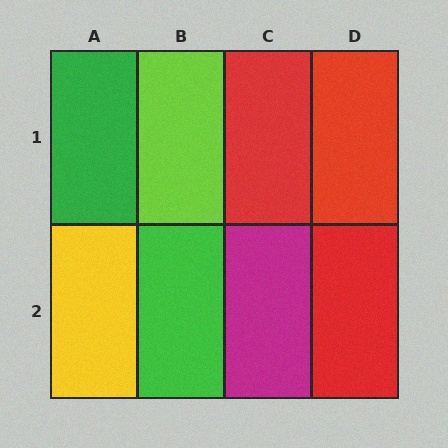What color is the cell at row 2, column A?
Yellow.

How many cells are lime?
1 cell is lime.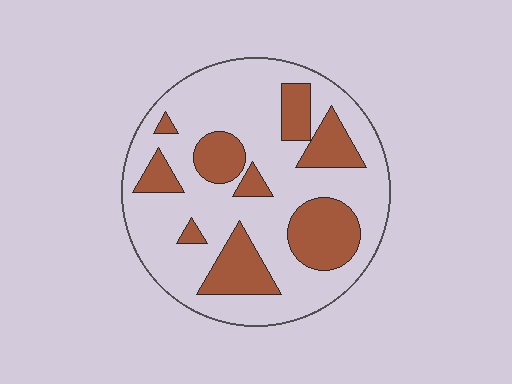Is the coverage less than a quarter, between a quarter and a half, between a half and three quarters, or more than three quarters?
Between a quarter and a half.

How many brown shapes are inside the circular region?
9.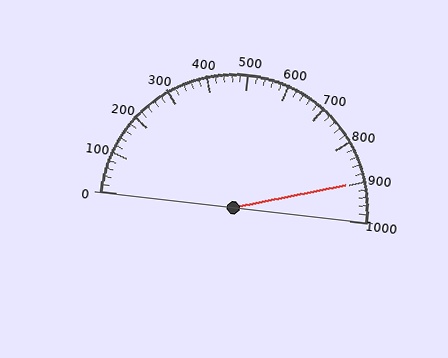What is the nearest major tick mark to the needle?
The nearest major tick mark is 900.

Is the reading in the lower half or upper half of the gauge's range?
The reading is in the upper half of the range (0 to 1000).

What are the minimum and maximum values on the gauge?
The gauge ranges from 0 to 1000.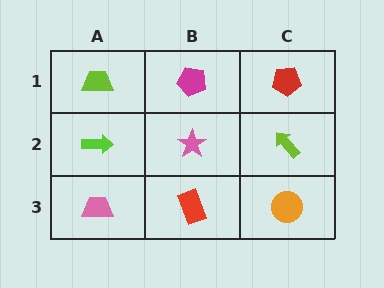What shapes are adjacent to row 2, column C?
A red pentagon (row 1, column C), an orange circle (row 3, column C), a pink star (row 2, column B).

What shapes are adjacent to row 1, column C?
A lime arrow (row 2, column C), a magenta pentagon (row 1, column B).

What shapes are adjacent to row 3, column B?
A pink star (row 2, column B), a pink trapezoid (row 3, column A), an orange circle (row 3, column C).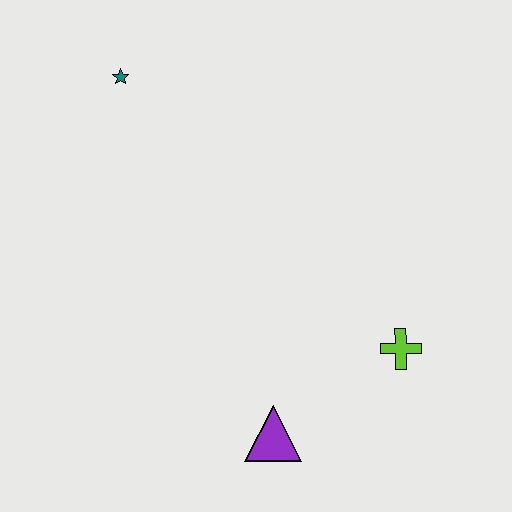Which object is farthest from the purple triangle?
The teal star is farthest from the purple triangle.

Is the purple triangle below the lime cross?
Yes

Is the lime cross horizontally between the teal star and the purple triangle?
No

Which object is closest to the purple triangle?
The lime cross is closest to the purple triangle.